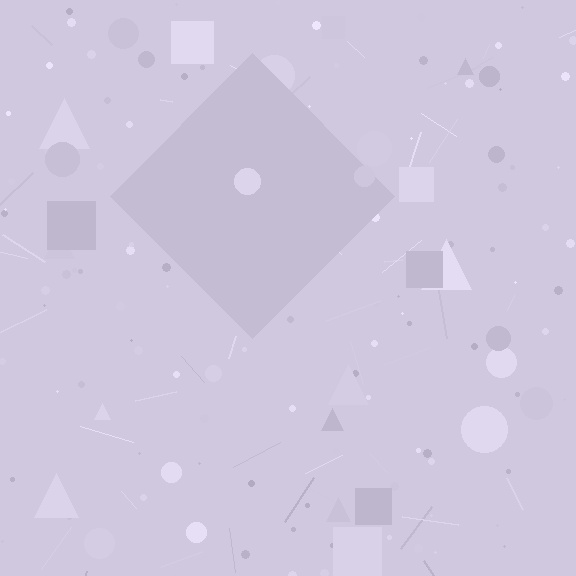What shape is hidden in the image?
A diamond is hidden in the image.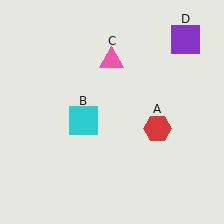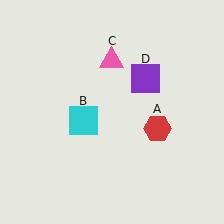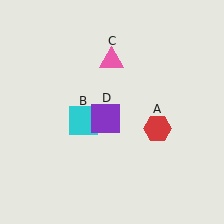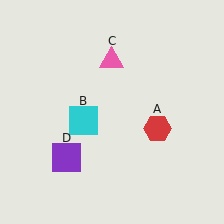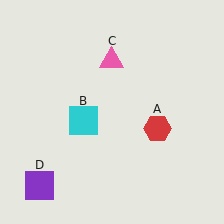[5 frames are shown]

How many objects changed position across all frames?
1 object changed position: purple square (object D).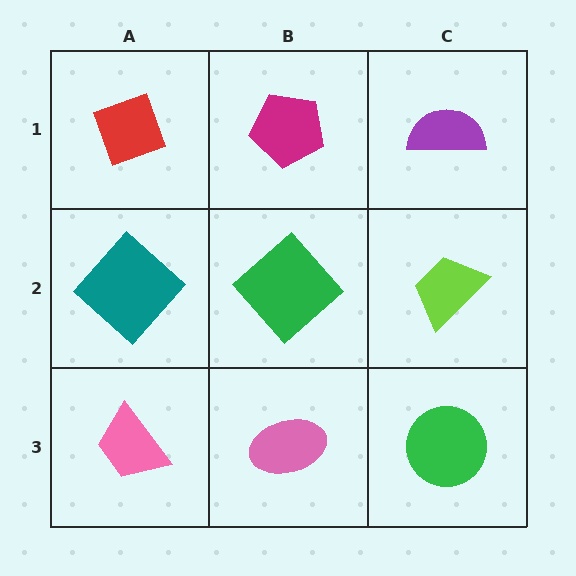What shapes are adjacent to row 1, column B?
A green diamond (row 2, column B), a red diamond (row 1, column A), a purple semicircle (row 1, column C).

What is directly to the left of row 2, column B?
A teal diamond.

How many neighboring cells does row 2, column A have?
3.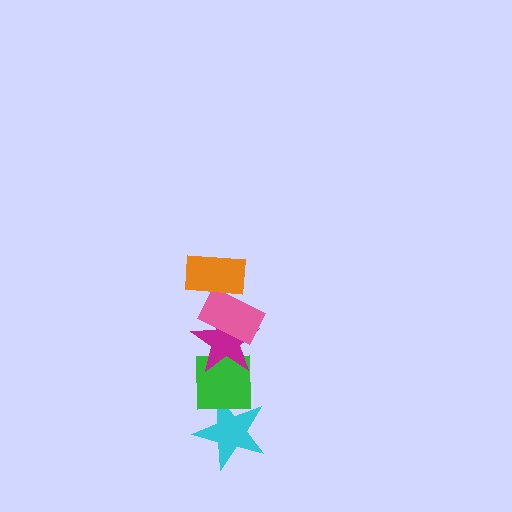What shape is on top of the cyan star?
The green square is on top of the cyan star.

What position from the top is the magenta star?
The magenta star is 3rd from the top.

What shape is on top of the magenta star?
The pink rectangle is on top of the magenta star.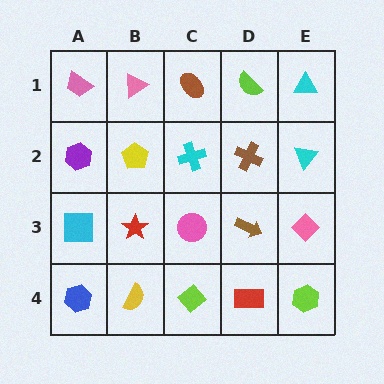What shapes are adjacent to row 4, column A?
A cyan square (row 3, column A), a yellow semicircle (row 4, column B).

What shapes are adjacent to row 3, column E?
A cyan triangle (row 2, column E), a lime hexagon (row 4, column E), a brown arrow (row 3, column D).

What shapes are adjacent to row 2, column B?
A pink triangle (row 1, column B), a red star (row 3, column B), a purple hexagon (row 2, column A), a cyan cross (row 2, column C).